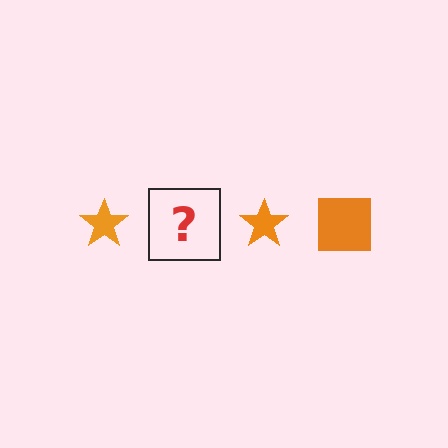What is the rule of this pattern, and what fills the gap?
The rule is that the pattern cycles through star, square shapes in orange. The gap should be filled with an orange square.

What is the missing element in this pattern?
The missing element is an orange square.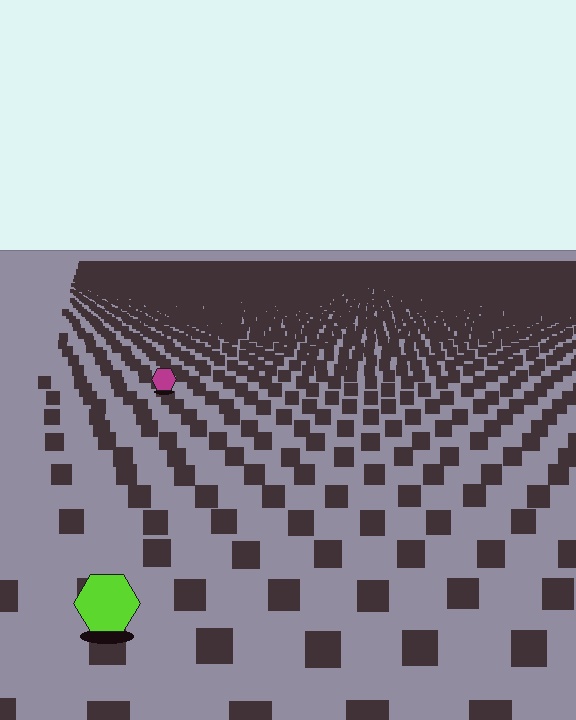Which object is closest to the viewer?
The lime hexagon is closest. The texture marks near it are larger and more spread out.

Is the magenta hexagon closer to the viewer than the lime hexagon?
No. The lime hexagon is closer — you can tell from the texture gradient: the ground texture is coarser near it.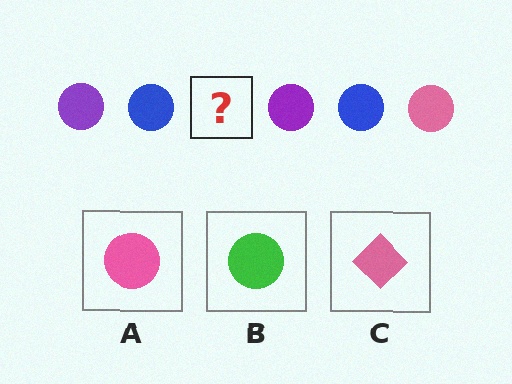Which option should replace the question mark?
Option A.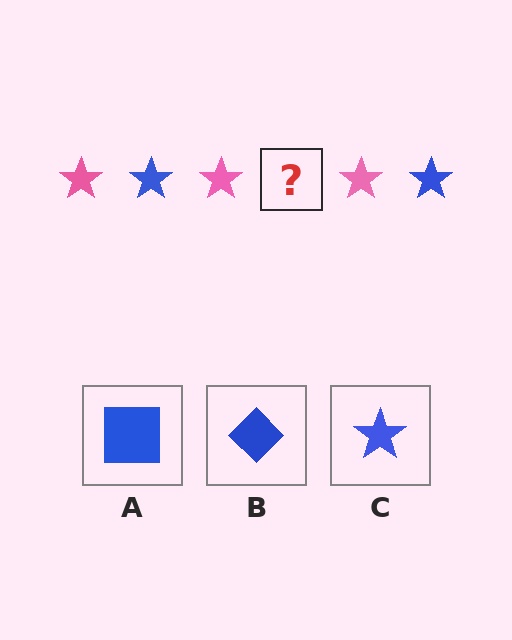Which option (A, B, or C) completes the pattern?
C.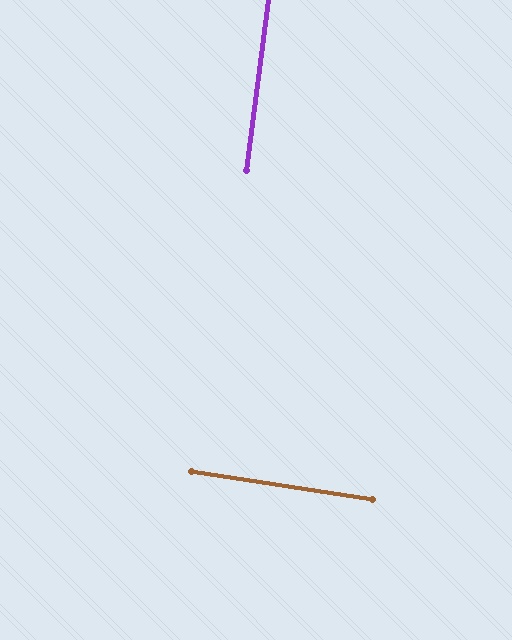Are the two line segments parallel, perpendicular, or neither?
Perpendicular — they meet at approximately 88°.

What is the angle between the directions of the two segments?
Approximately 88 degrees.